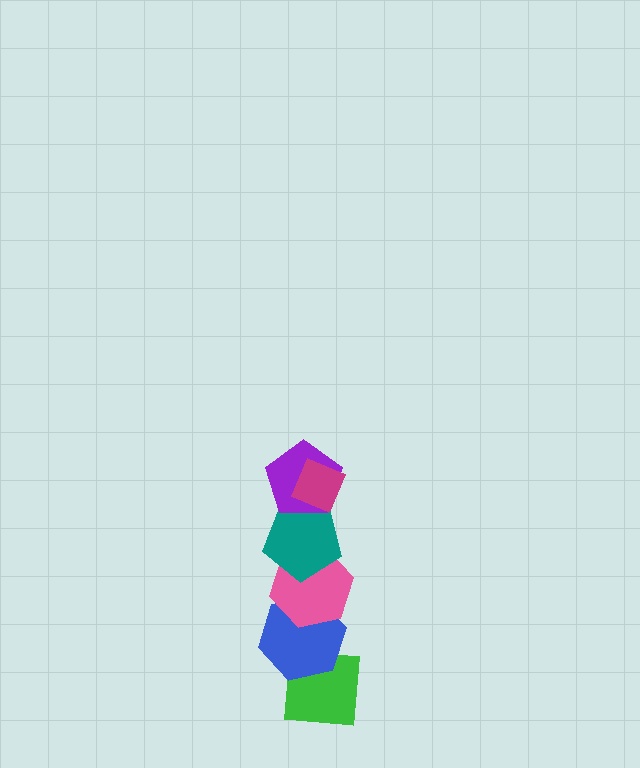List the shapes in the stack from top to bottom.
From top to bottom: the magenta diamond, the purple pentagon, the teal pentagon, the pink hexagon, the blue hexagon, the green square.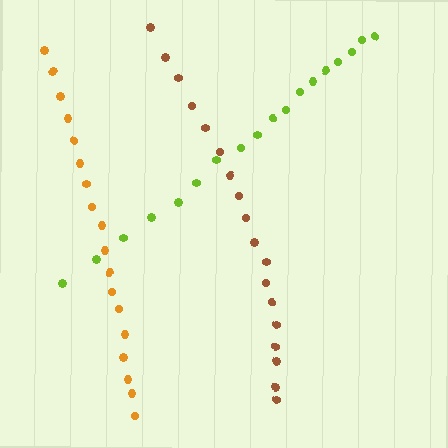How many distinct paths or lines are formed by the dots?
There are 3 distinct paths.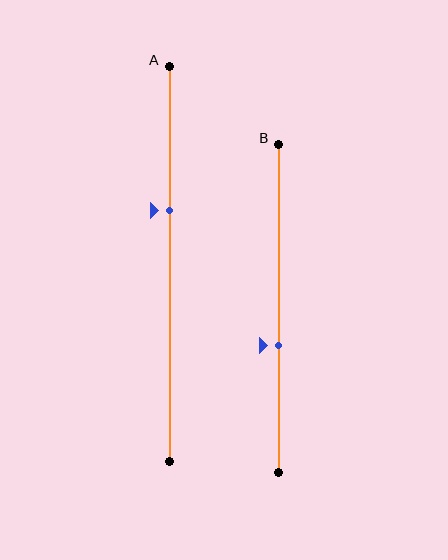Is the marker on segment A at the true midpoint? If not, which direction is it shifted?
No, the marker on segment A is shifted upward by about 14% of the segment length.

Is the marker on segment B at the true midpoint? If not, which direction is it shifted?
No, the marker on segment B is shifted downward by about 11% of the segment length.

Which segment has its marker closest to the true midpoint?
Segment B has its marker closest to the true midpoint.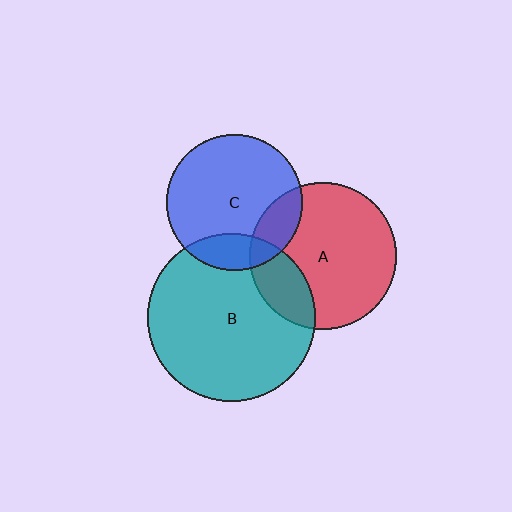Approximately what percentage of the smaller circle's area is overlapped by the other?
Approximately 20%.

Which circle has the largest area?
Circle B (teal).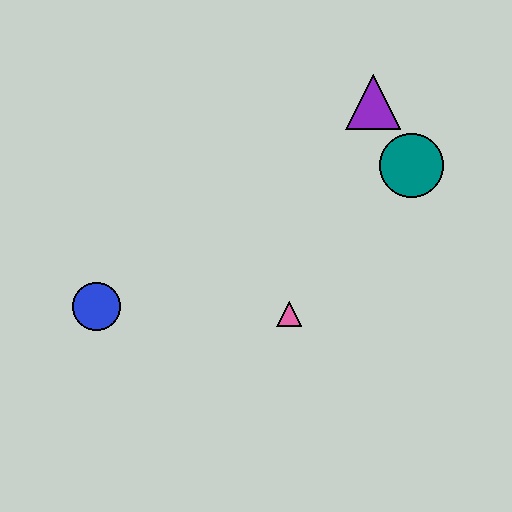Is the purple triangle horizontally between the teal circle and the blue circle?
Yes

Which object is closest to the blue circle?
The pink triangle is closest to the blue circle.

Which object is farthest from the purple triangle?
The blue circle is farthest from the purple triangle.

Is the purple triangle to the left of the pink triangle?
No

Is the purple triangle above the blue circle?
Yes